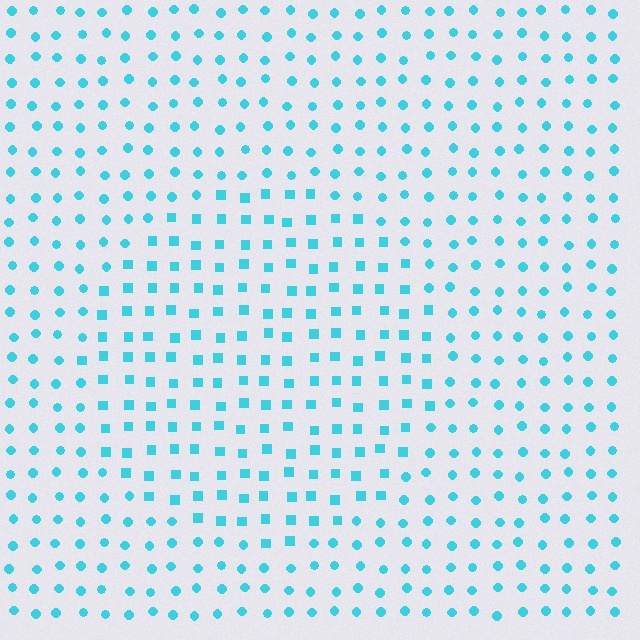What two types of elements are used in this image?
The image uses squares inside the circle region and circles outside it.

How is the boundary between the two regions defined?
The boundary is defined by a change in element shape: squares inside vs. circles outside. All elements share the same color and spacing.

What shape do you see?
I see a circle.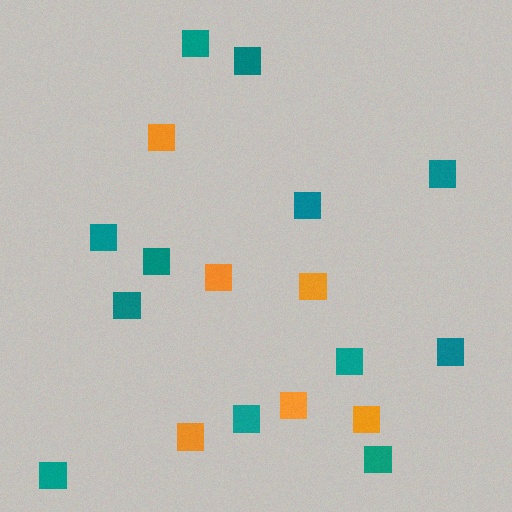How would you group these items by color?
There are 2 groups: one group of orange squares (6) and one group of teal squares (12).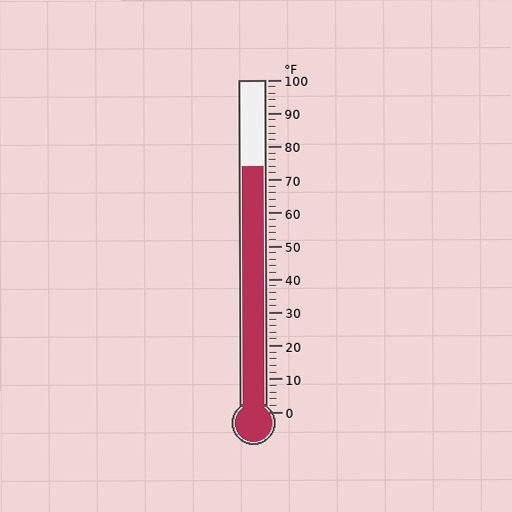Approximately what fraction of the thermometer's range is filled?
The thermometer is filled to approximately 75% of its range.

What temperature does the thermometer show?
The thermometer shows approximately 74°F.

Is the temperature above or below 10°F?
The temperature is above 10°F.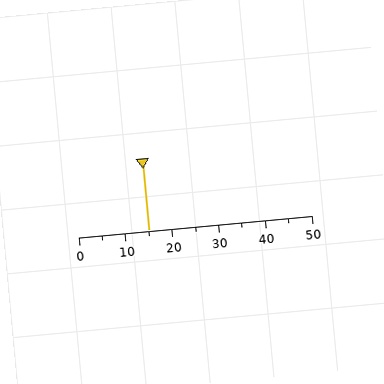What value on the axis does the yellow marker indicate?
The marker indicates approximately 15.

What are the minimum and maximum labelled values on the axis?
The axis runs from 0 to 50.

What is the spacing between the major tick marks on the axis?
The major ticks are spaced 10 apart.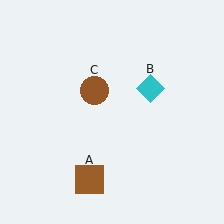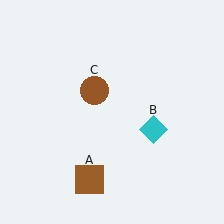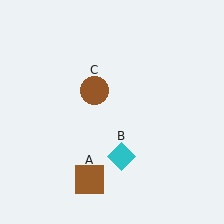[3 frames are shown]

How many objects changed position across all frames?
1 object changed position: cyan diamond (object B).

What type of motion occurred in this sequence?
The cyan diamond (object B) rotated clockwise around the center of the scene.